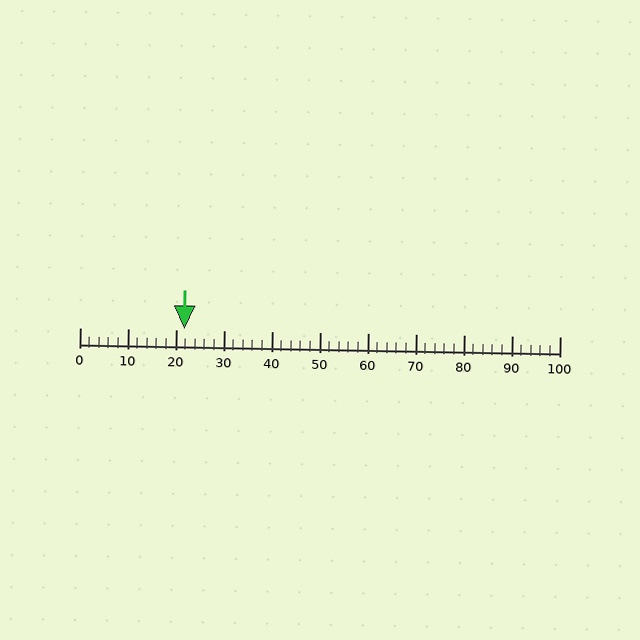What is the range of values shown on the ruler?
The ruler shows values from 0 to 100.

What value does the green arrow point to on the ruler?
The green arrow points to approximately 22.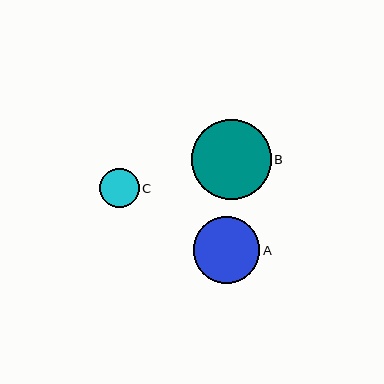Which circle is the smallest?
Circle C is the smallest with a size of approximately 39 pixels.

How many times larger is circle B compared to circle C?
Circle B is approximately 2.0 times the size of circle C.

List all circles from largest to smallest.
From largest to smallest: B, A, C.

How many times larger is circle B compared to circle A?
Circle B is approximately 1.2 times the size of circle A.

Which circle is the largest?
Circle B is the largest with a size of approximately 80 pixels.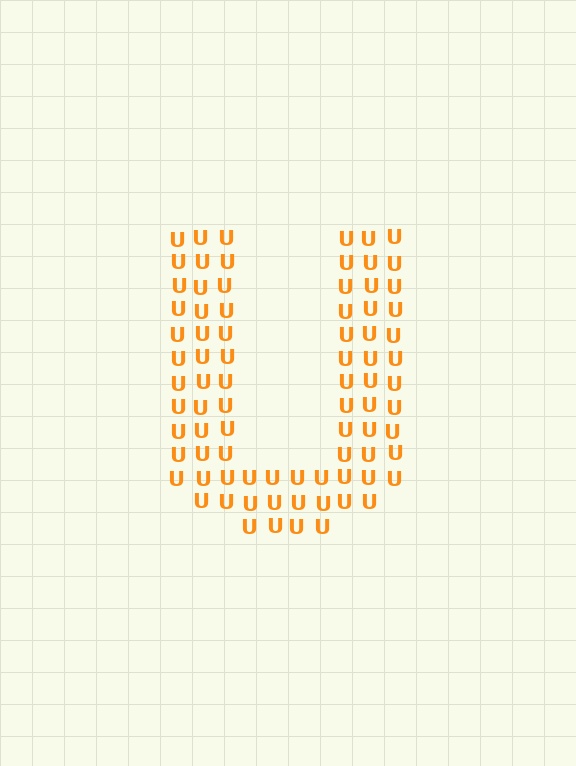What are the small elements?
The small elements are letter U's.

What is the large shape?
The large shape is the letter U.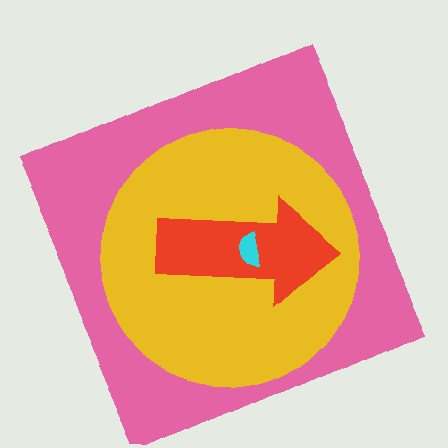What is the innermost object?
The cyan semicircle.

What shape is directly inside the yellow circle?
The red arrow.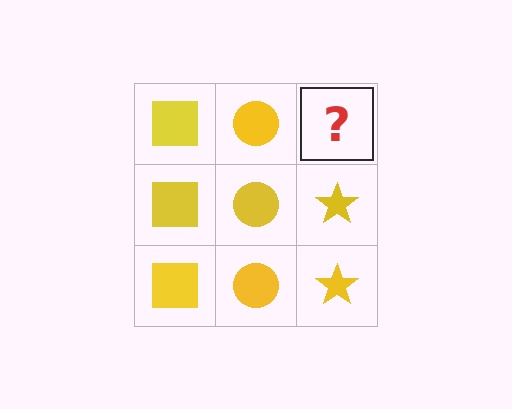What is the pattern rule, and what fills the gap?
The rule is that each column has a consistent shape. The gap should be filled with a yellow star.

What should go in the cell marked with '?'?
The missing cell should contain a yellow star.